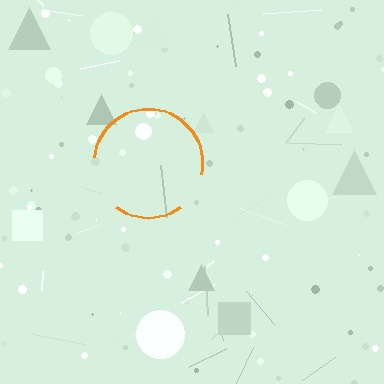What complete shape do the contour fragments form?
The contour fragments form a circle.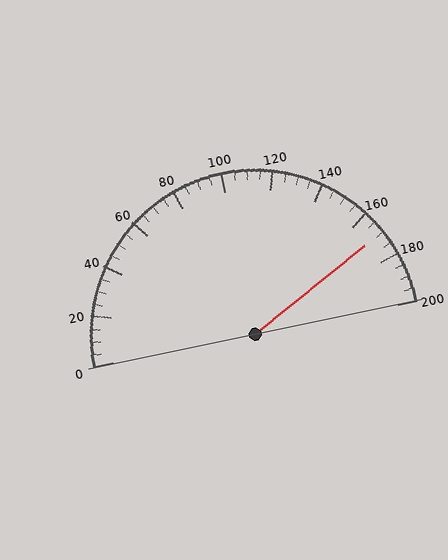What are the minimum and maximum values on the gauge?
The gauge ranges from 0 to 200.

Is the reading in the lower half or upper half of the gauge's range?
The reading is in the upper half of the range (0 to 200).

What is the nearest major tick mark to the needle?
The nearest major tick mark is 160.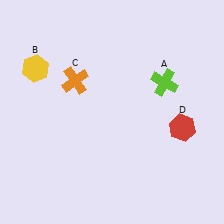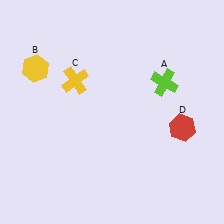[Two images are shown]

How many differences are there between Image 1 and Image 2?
There is 1 difference between the two images.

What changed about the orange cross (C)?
In Image 1, C is orange. In Image 2, it changed to yellow.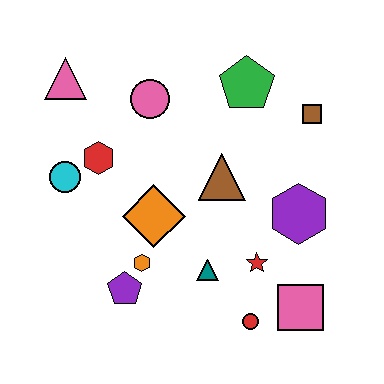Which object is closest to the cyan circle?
The red hexagon is closest to the cyan circle.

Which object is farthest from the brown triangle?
The pink triangle is farthest from the brown triangle.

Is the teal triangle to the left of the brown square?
Yes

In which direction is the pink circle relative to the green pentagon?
The pink circle is to the left of the green pentagon.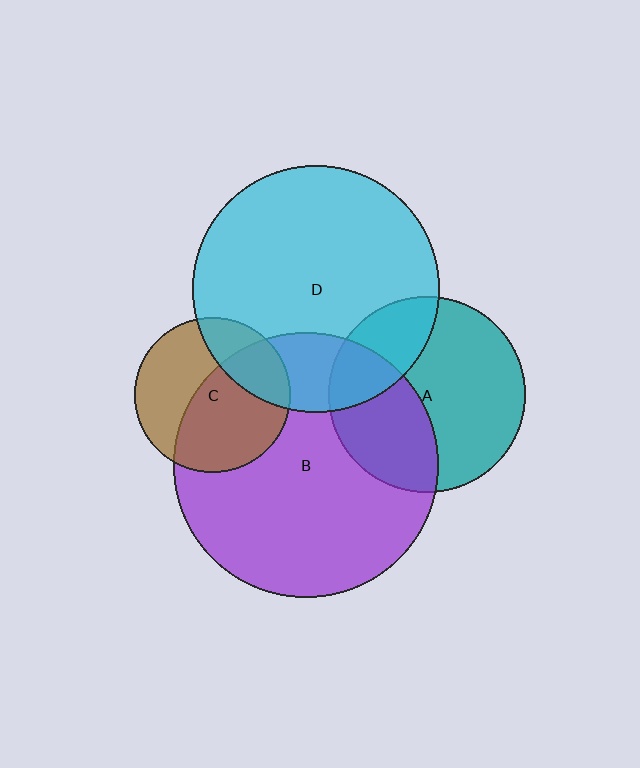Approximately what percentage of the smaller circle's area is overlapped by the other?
Approximately 55%.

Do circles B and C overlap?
Yes.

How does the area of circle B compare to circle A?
Approximately 1.8 times.